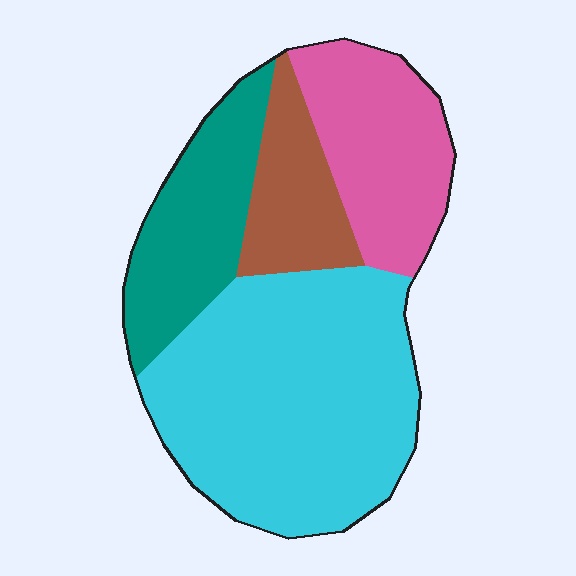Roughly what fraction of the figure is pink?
Pink takes up about one fifth (1/5) of the figure.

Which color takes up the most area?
Cyan, at roughly 50%.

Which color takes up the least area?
Brown, at roughly 15%.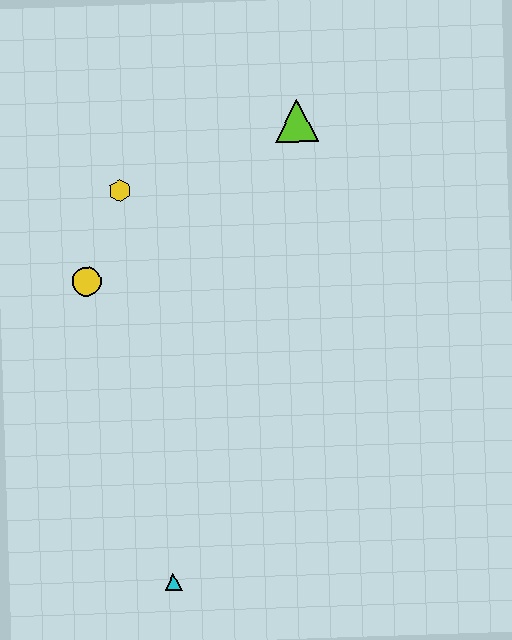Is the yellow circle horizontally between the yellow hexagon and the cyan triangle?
No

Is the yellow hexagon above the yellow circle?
Yes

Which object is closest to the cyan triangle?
The yellow circle is closest to the cyan triangle.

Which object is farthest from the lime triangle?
The cyan triangle is farthest from the lime triangle.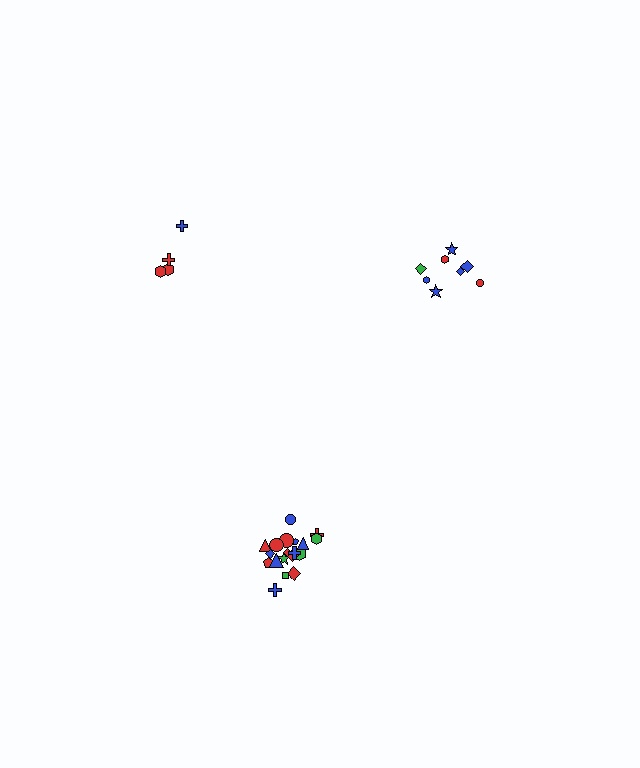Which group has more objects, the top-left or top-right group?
The top-right group.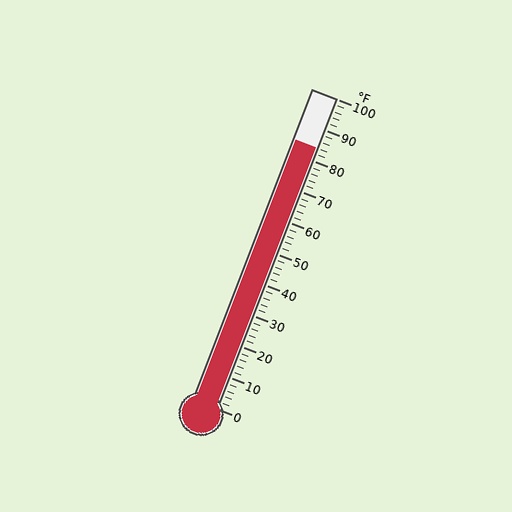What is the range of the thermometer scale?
The thermometer scale ranges from 0°F to 100°F.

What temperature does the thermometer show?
The thermometer shows approximately 84°F.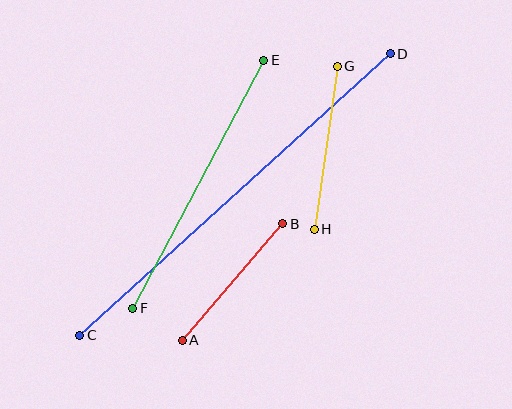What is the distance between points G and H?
The distance is approximately 165 pixels.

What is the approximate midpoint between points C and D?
The midpoint is at approximately (235, 195) pixels.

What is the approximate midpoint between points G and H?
The midpoint is at approximately (326, 148) pixels.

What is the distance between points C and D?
The distance is approximately 419 pixels.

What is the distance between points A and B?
The distance is approximately 154 pixels.